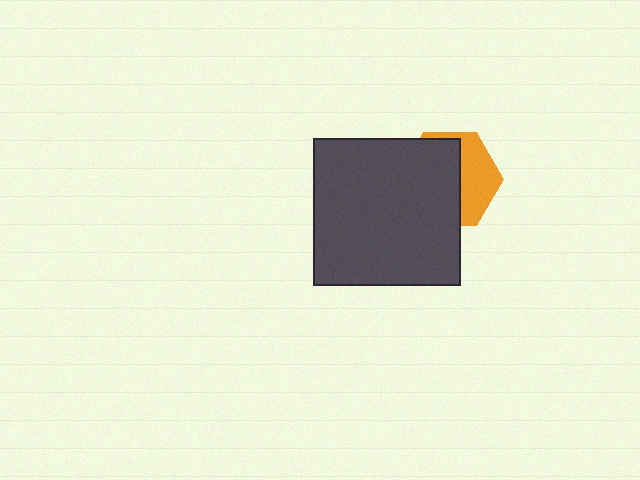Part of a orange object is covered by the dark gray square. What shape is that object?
It is a hexagon.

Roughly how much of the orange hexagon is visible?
A small part of it is visible (roughly 39%).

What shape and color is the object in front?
The object in front is a dark gray square.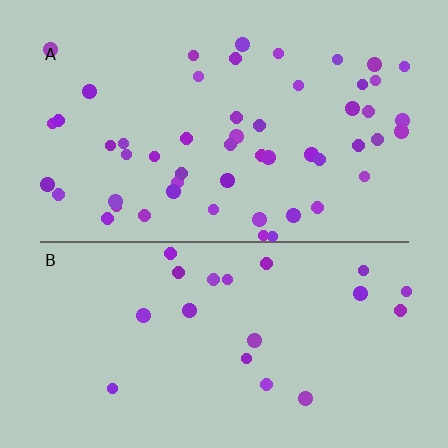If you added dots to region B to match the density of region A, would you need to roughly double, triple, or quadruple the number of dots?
Approximately triple.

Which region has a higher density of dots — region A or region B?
A (the top).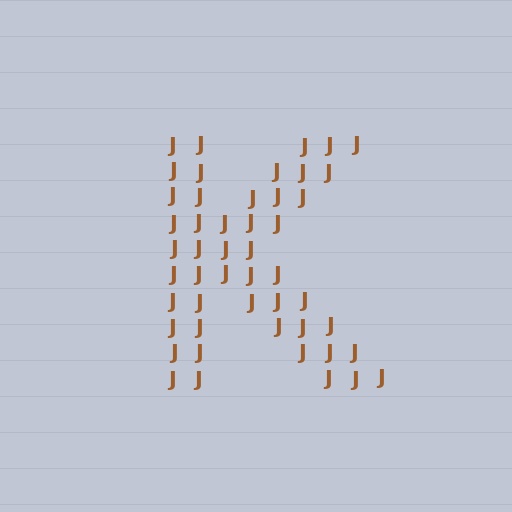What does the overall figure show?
The overall figure shows the letter K.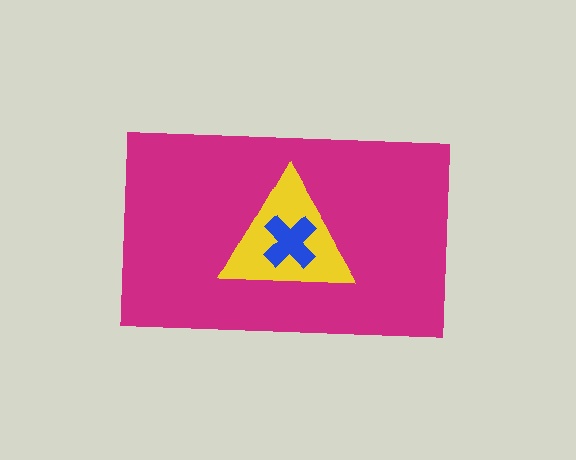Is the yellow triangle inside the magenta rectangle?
Yes.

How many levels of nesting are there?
3.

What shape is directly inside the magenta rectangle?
The yellow triangle.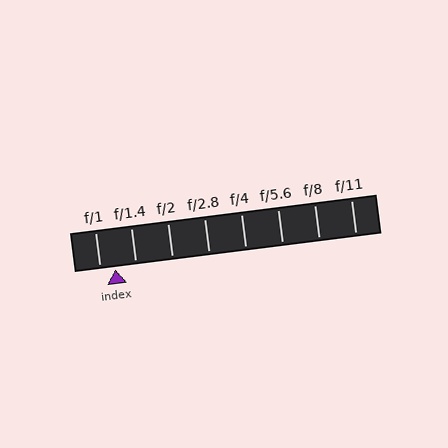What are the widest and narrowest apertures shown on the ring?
The widest aperture shown is f/1 and the narrowest is f/11.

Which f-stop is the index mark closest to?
The index mark is closest to f/1.